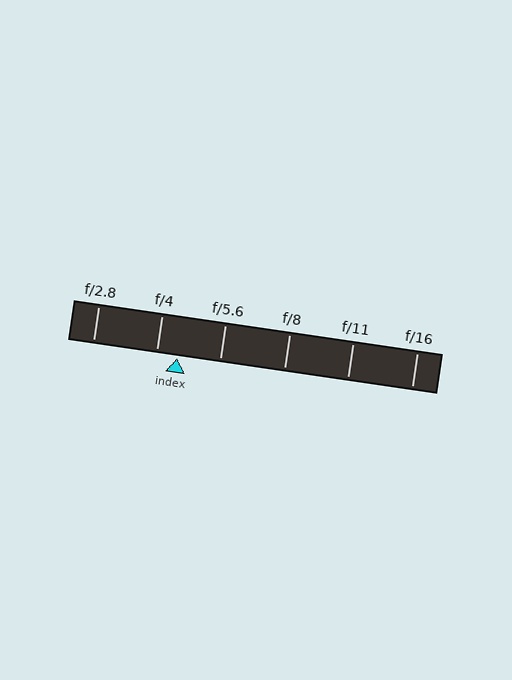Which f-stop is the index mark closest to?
The index mark is closest to f/4.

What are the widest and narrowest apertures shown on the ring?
The widest aperture shown is f/2.8 and the narrowest is f/16.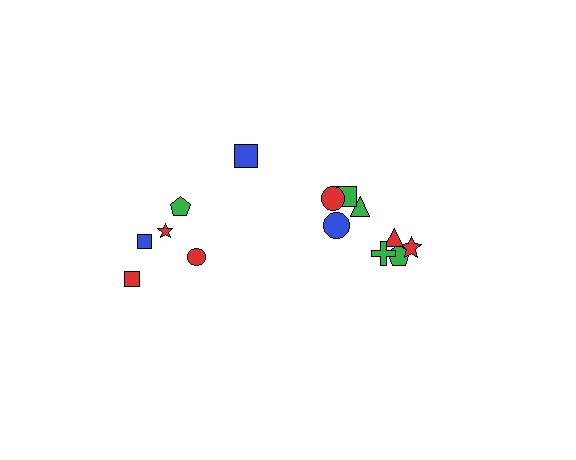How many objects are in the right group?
There are 8 objects.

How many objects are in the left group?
There are 6 objects.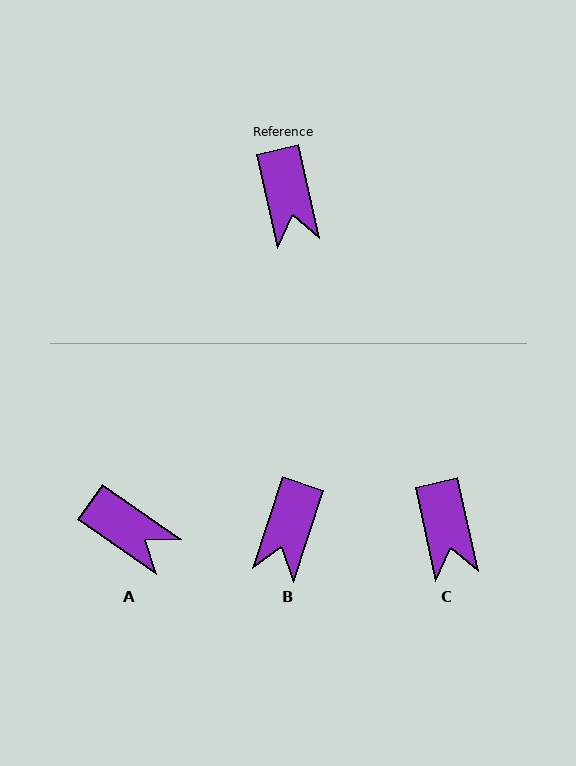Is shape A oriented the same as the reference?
No, it is off by about 42 degrees.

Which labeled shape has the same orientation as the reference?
C.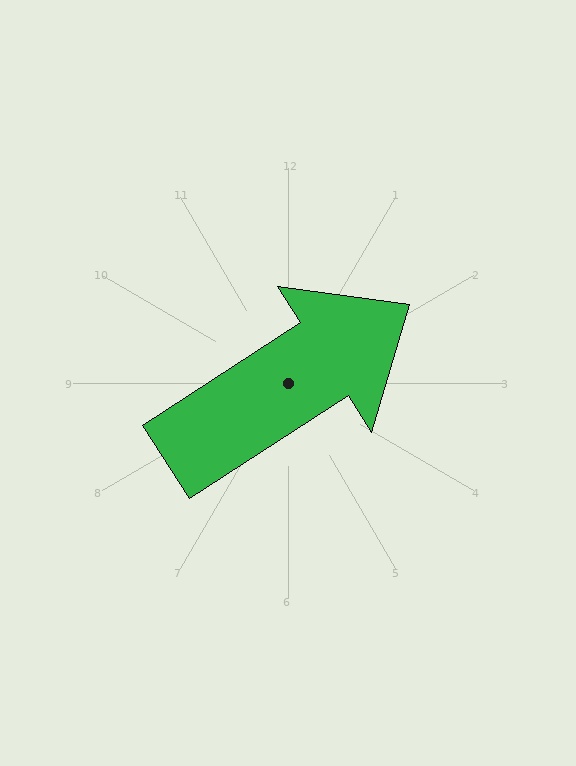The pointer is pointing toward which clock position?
Roughly 2 o'clock.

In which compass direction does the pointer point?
Northeast.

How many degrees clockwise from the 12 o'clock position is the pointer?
Approximately 57 degrees.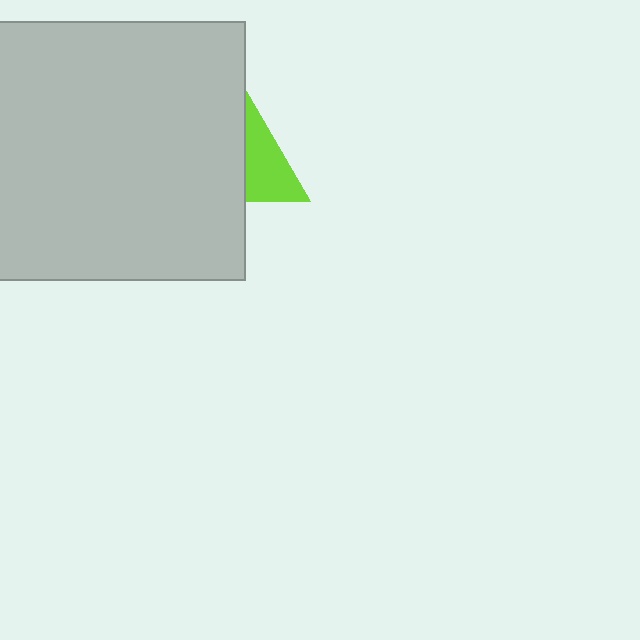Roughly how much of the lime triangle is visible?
About half of it is visible (roughly 46%).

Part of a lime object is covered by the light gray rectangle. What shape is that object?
It is a triangle.